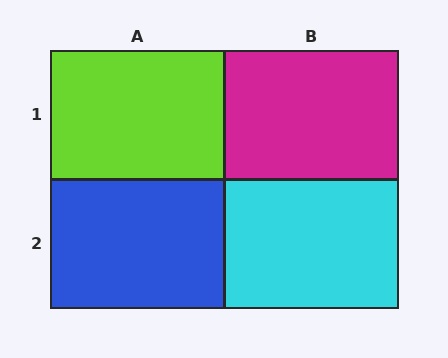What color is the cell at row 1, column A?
Lime.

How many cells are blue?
1 cell is blue.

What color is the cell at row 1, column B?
Magenta.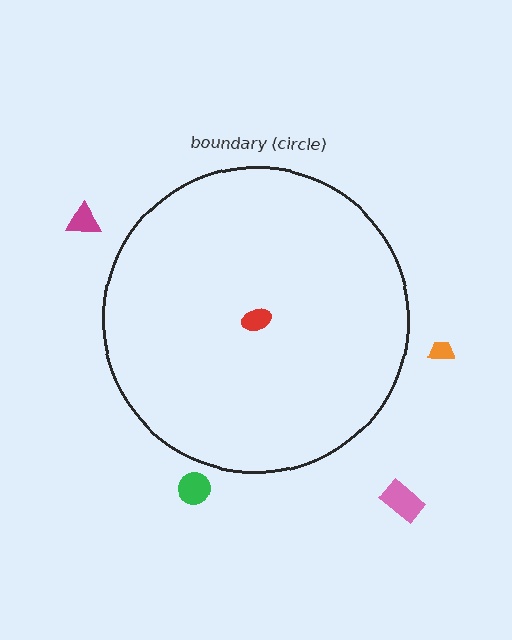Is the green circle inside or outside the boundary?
Outside.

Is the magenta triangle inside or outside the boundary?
Outside.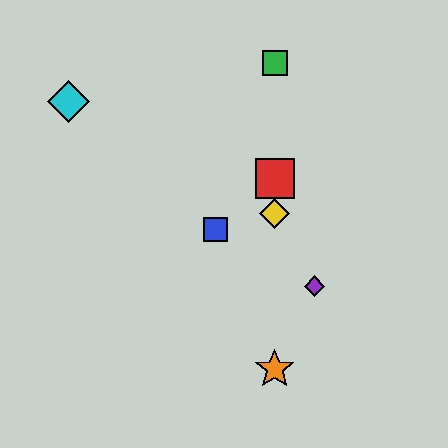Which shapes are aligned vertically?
The red square, the green square, the yellow diamond, the orange star are aligned vertically.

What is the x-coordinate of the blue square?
The blue square is at x≈216.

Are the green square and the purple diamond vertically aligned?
No, the green square is at x≈275 and the purple diamond is at x≈315.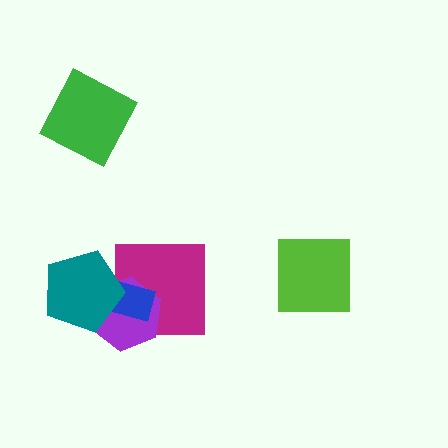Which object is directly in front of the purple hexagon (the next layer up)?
The blue rectangle is directly in front of the purple hexagon.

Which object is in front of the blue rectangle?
The teal pentagon is in front of the blue rectangle.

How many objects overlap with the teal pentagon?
3 objects overlap with the teal pentagon.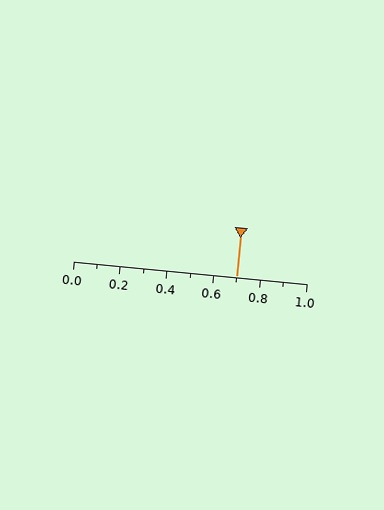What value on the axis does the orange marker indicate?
The marker indicates approximately 0.7.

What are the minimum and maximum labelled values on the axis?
The axis runs from 0.0 to 1.0.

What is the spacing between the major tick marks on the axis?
The major ticks are spaced 0.2 apart.